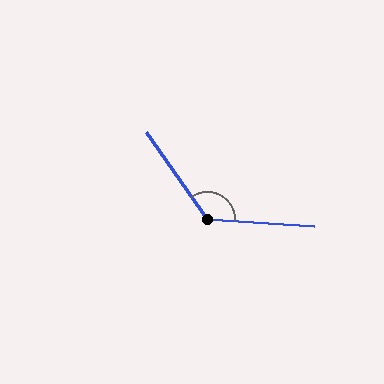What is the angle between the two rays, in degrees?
Approximately 128 degrees.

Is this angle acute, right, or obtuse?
It is obtuse.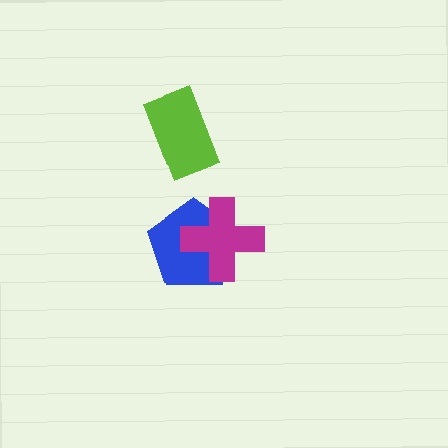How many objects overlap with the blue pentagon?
1 object overlaps with the blue pentagon.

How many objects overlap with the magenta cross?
1 object overlaps with the magenta cross.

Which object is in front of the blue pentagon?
The magenta cross is in front of the blue pentagon.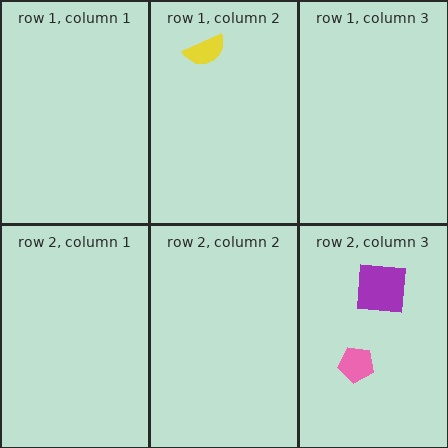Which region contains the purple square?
The row 2, column 3 region.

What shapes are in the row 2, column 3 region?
The pink pentagon, the purple square.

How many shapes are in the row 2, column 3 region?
2.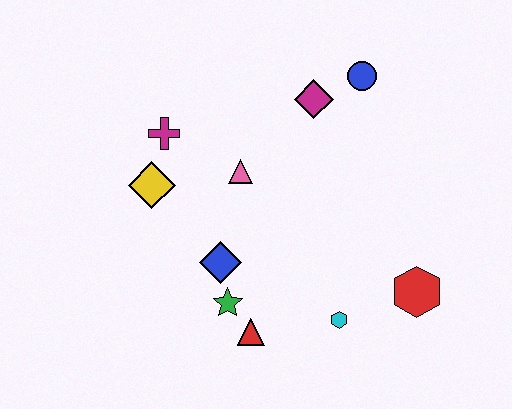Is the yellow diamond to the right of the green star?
No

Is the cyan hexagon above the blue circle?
No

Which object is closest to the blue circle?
The magenta diamond is closest to the blue circle.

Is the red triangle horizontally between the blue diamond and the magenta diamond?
Yes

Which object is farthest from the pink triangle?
The red hexagon is farthest from the pink triangle.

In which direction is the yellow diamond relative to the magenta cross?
The yellow diamond is below the magenta cross.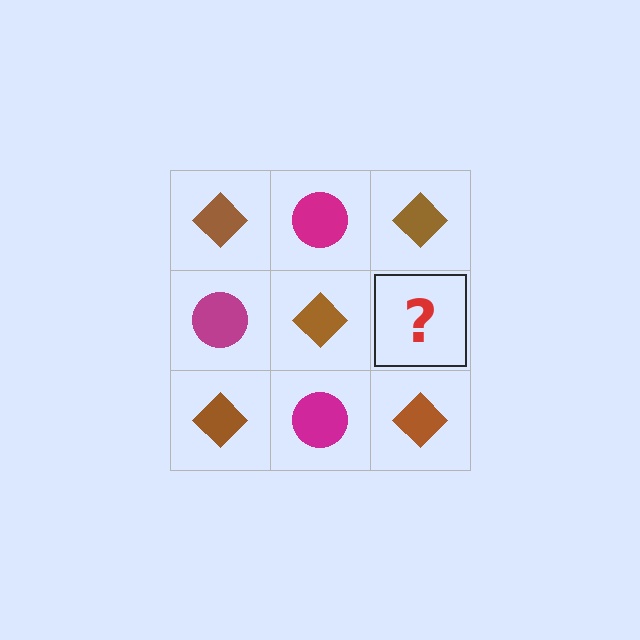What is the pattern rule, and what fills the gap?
The rule is that it alternates brown diamond and magenta circle in a checkerboard pattern. The gap should be filled with a magenta circle.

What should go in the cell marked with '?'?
The missing cell should contain a magenta circle.